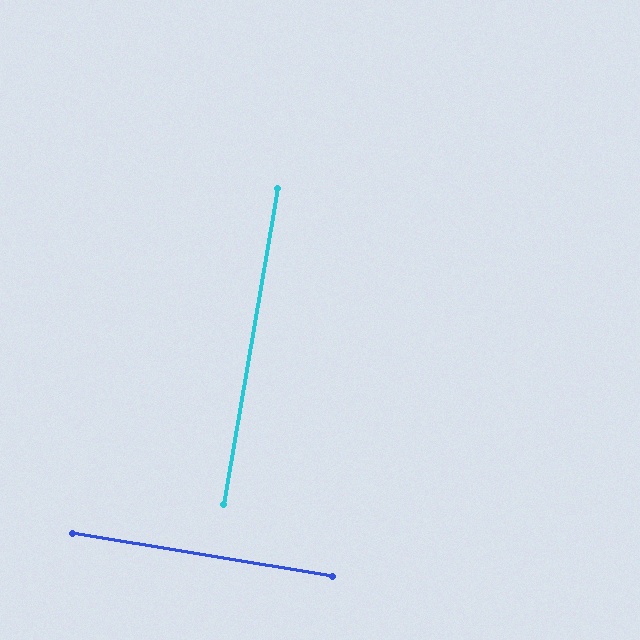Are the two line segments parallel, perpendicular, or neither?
Perpendicular — they meet at approximately 90°.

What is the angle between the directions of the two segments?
Approximately 90 degrees.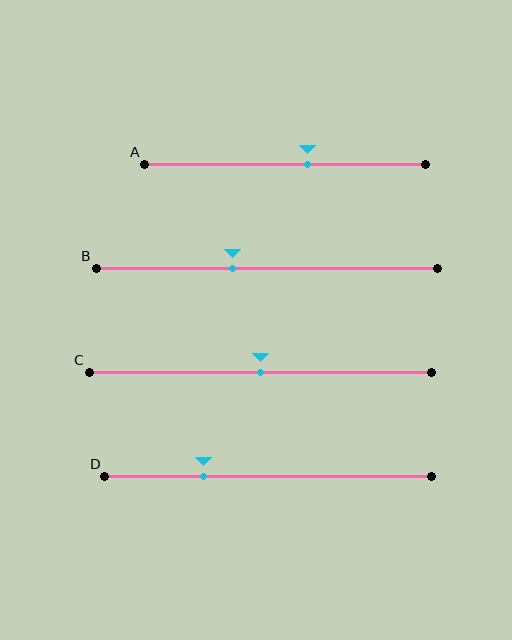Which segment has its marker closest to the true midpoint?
Segment C has its marker closest to the true midpoint.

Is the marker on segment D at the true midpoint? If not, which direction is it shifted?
No, the marker on segment D is shifted to the left by about 20% of the segment length.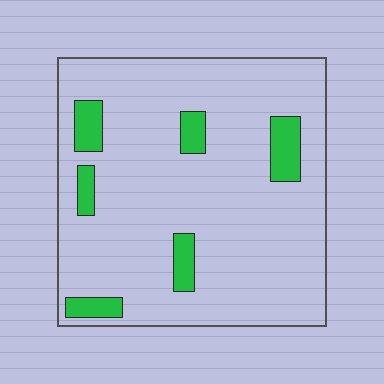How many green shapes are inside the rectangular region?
6.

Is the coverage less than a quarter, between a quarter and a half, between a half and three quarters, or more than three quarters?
Less than a quarter.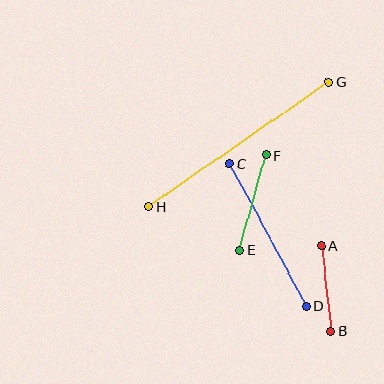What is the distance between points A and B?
The distance is approximately 85 pixels.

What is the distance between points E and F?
The distance is approximately 99 pixels.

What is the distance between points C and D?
The distance is approximately 162 pixels.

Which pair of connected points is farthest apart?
Points G and H are farthest apart.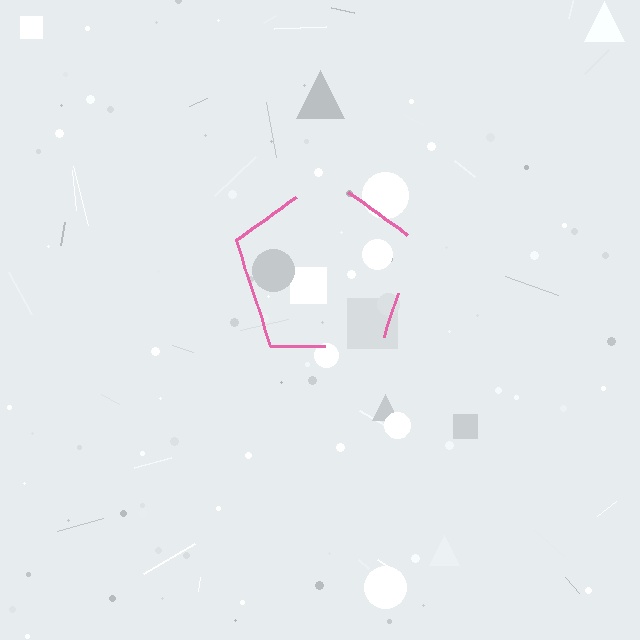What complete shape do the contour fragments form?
The contour fragments form a pentagon.